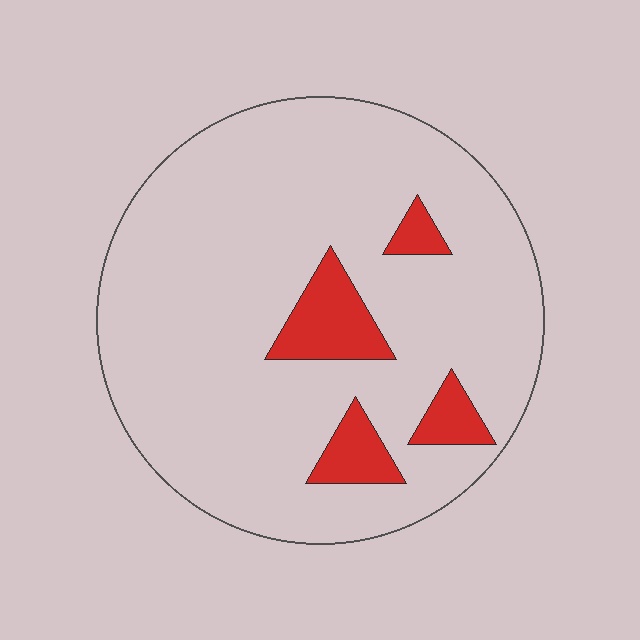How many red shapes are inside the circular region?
4.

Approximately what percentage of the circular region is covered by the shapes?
Approximately 10%.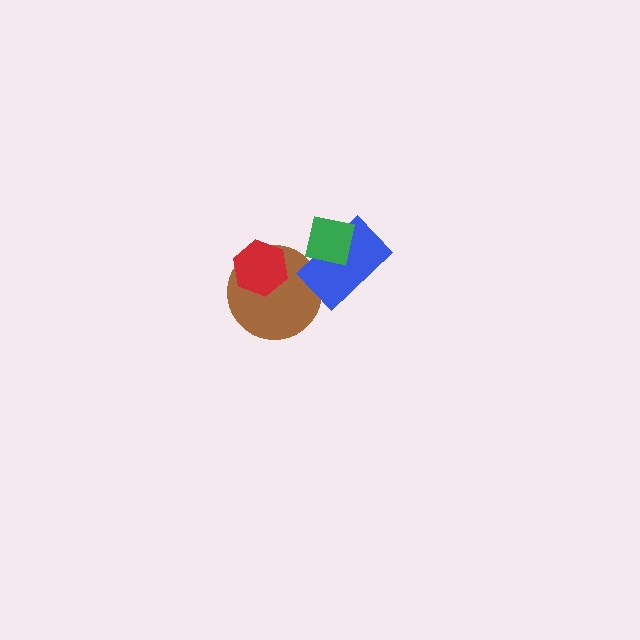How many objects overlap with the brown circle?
2 objects overlap with the brown circle.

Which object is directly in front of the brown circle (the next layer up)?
The blue rectangle is directly in front of the brown circle.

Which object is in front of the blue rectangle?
The green square is in front of the blue rectangle.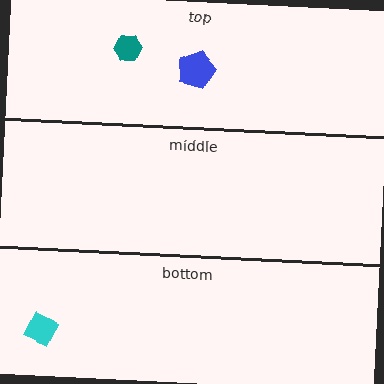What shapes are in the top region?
The teal hexagon, the blue pentagon.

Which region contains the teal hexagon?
The top region.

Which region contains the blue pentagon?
The top region.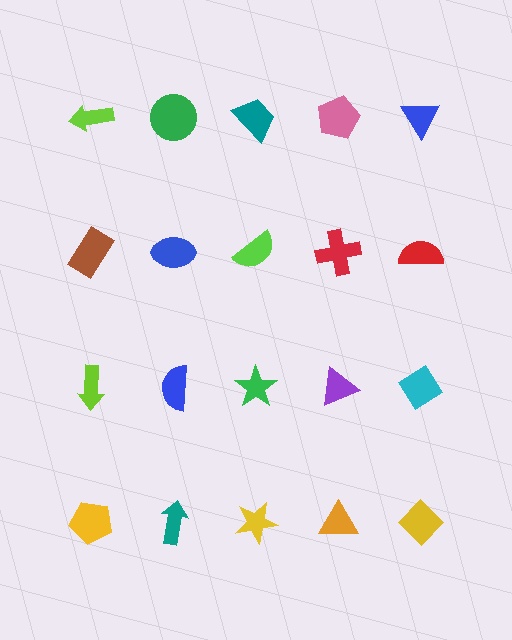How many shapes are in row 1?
5 shapes.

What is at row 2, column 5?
A red semicircle.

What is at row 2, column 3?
A lime semicircle.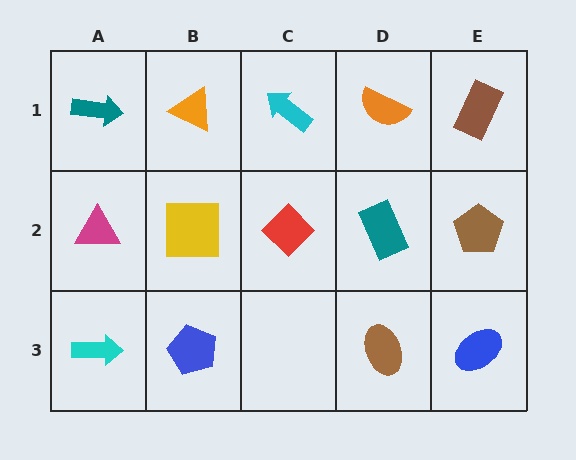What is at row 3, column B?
A blue pentagon.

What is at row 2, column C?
A red diamond.